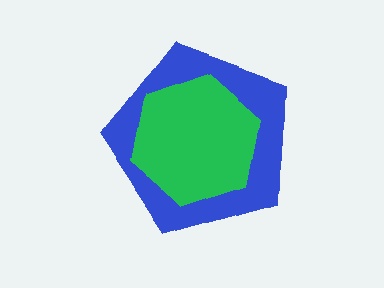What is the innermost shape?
The green hexagon.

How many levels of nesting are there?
2.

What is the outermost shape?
The blue pentagon.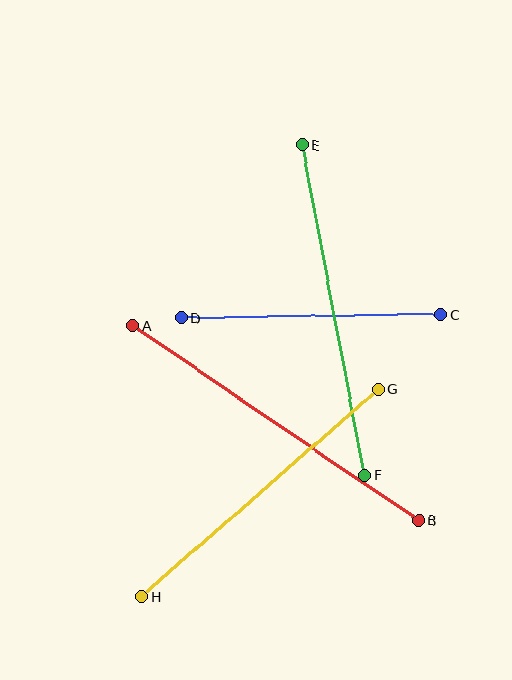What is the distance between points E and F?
The distance is approximately 336 pixels.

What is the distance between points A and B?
The distance is approximately 346 pixels.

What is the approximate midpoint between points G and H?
The midpoint is at approximately (260, 493) pixels.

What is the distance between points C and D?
The distance is approximately 259 pixels.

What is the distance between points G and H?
The distance is approximately 314 pixels.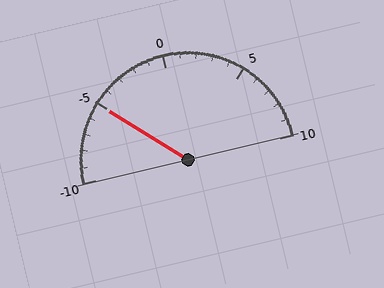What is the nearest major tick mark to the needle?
The nearest major tick mark is -5.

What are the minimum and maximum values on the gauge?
The gauge ranges from -10 to 10.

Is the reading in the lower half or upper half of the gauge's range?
The reading is in the lower half of the range (-10 to 10).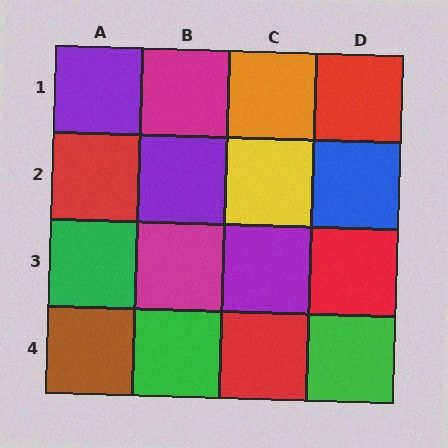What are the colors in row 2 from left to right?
Red, purple, yellow, blue.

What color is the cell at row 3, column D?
Red.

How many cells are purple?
3 cells are purple.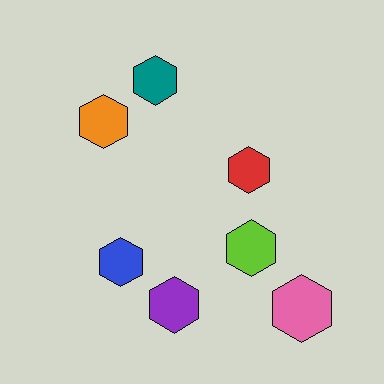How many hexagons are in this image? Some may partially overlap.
There are 7 hexagons.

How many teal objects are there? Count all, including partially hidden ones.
There is 1 teal object.